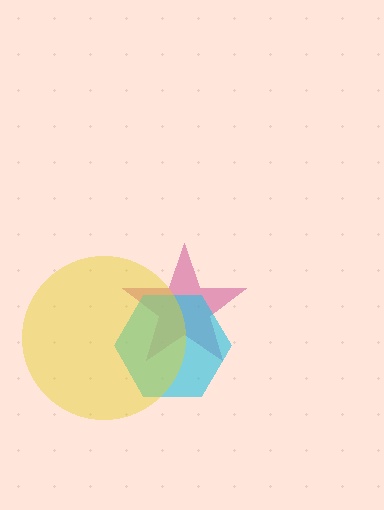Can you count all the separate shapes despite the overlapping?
Yes, there are 3 separate shapes.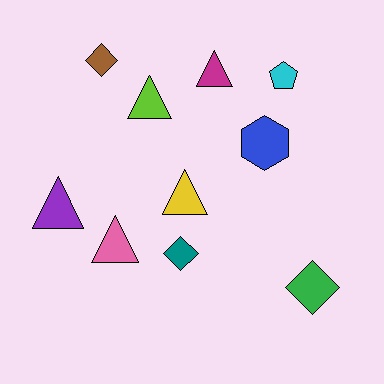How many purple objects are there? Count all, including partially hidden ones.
There is 1 purple object.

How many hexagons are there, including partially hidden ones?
There is 1 hexagon.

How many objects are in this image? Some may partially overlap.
There are 10 objects.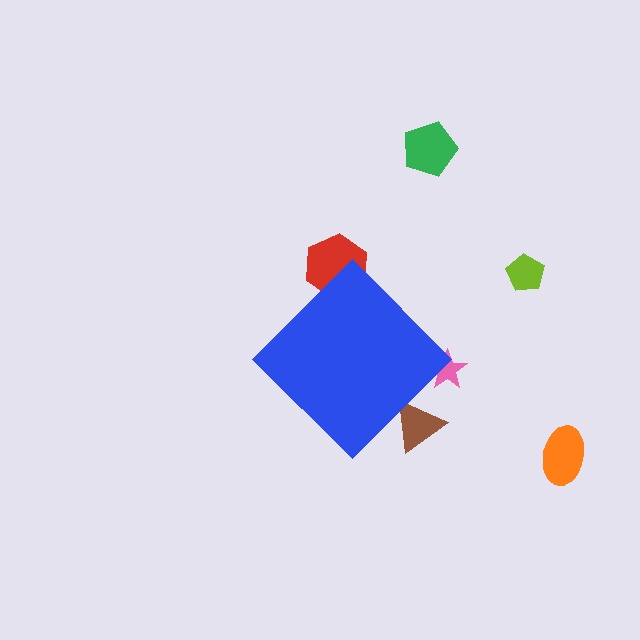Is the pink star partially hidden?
Yes, the pink star is partially hidden behind the blue diamond.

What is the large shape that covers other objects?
A blue diamond.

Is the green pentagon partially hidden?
No, the green pentagon is fully visible.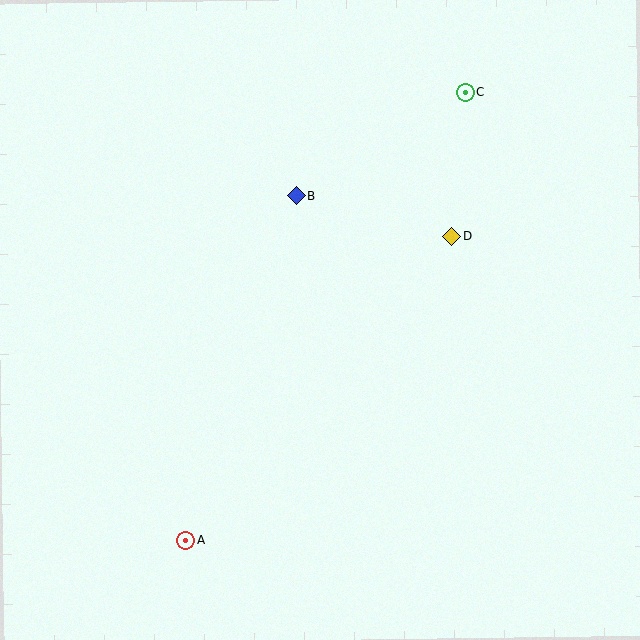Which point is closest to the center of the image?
Point B at (297, 196) is closest to the center.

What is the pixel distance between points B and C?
The distance between B and C is 198 pixels.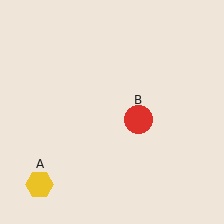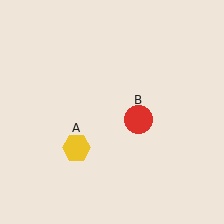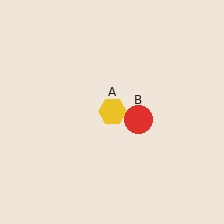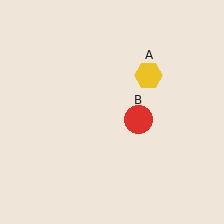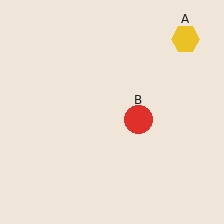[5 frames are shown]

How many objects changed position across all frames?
1 object changed position: yellow hexagon (object A).